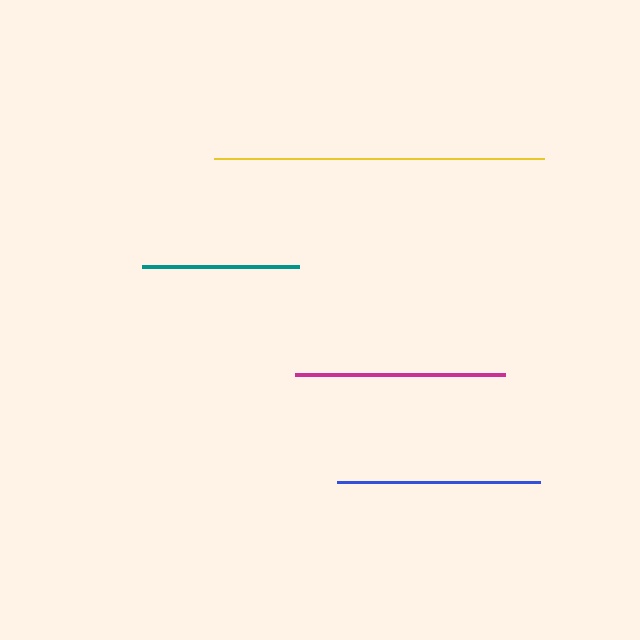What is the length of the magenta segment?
The magenta segment is approximately 210 pixels long.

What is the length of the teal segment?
The teal segment is approximately 157 pixels long.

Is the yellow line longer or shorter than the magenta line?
The yellow line is longer than the magenta line.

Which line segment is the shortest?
The teal line is the shortest at approximately 157 pixels.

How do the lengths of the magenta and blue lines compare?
The magenta and blue lines are approximately the same length.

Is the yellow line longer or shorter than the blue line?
The yellow line is longer than the blue line.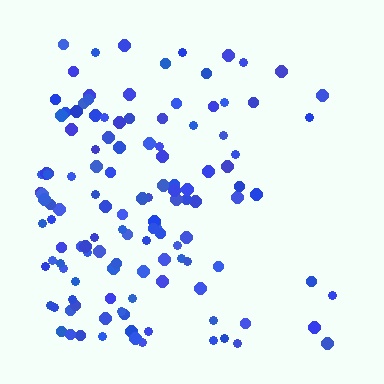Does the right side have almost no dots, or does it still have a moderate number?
Still a moderate number, just noticeably fewer than the left.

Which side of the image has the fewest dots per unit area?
The right.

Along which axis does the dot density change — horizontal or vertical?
Horizontal.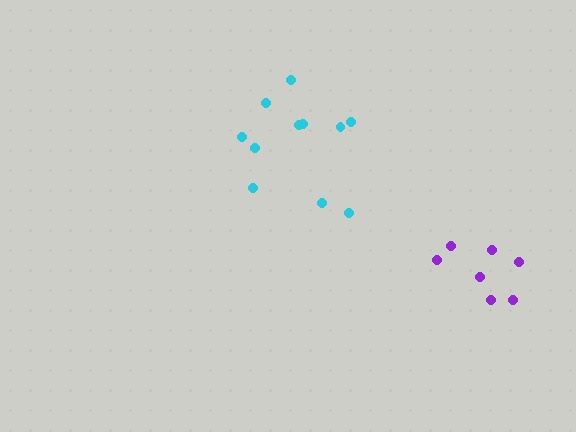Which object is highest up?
The cyan cluster is topmost.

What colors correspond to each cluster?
The clusters are colored: purple, cyan.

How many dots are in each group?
Group 1: 7 dots, Group 2: 11 dots (18 total).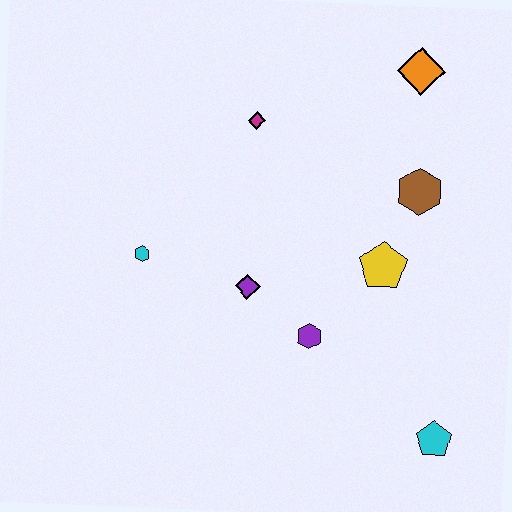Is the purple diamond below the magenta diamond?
Yes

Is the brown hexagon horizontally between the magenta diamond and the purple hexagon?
No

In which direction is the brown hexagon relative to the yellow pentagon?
The brown hexagon is above the yellow pentagon.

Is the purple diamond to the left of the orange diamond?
Yes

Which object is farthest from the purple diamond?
The orange diamond is farthest from the purple diamond.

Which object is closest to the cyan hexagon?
The purple diamond is closest to the cyan hexagon.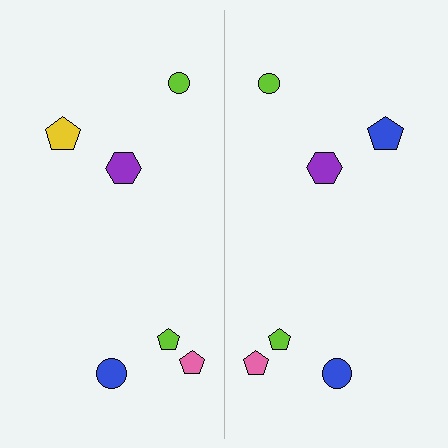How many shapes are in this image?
There are 12 shapes in this image.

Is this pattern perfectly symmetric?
No, the pattern is not perfectly symmetric. The blue pentagon on the right side breaks the symmetry — its mirror counterpart is yellow.